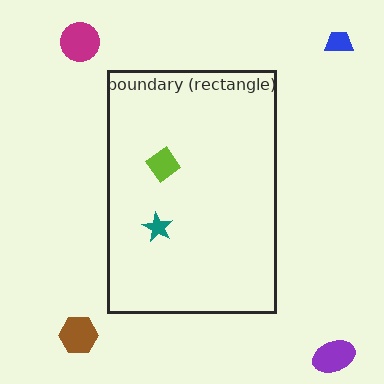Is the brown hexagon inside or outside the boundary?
Outside.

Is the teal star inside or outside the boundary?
Inside.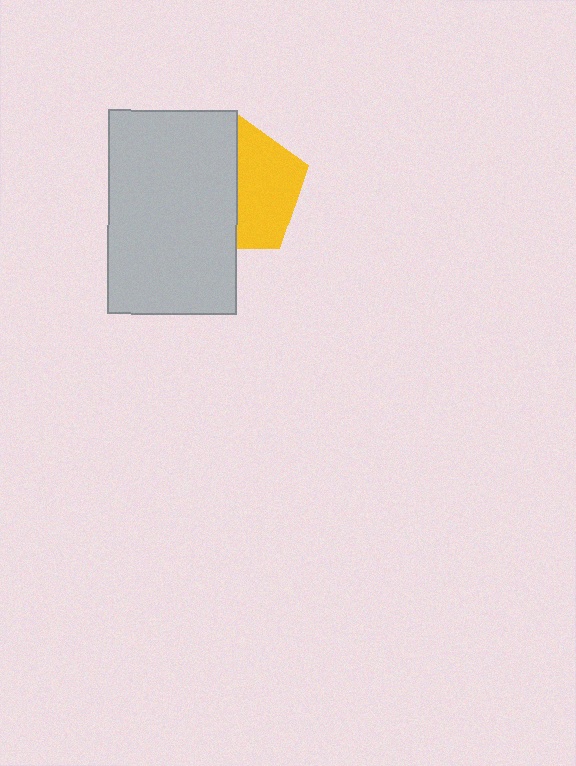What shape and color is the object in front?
The object in front is a light gray rectangle.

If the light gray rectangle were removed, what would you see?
You would see the complete yellow pentagon.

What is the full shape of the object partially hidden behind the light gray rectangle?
The partially hidden object is a yellow pentagon.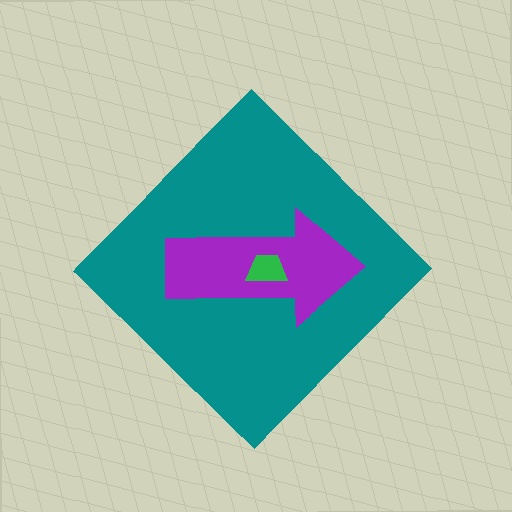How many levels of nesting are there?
3.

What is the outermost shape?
The teal diamond.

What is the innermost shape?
The green trapezoid.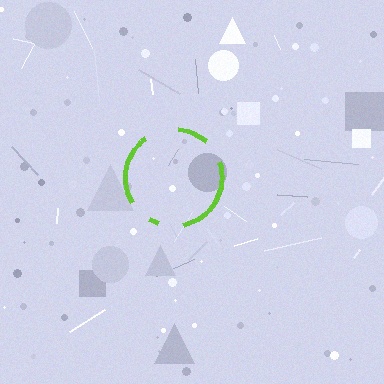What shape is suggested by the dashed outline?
The dashed outline suggests a circle.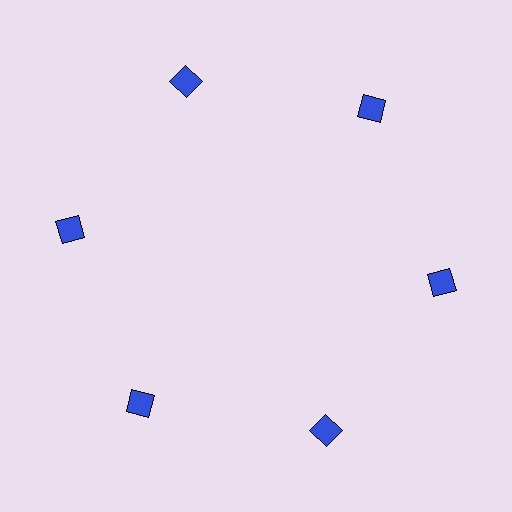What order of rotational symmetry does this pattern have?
This pattern has 6-fold rotational symmetry.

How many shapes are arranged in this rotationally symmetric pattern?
There are 6 shapes, arranged in 6 groups of 1.